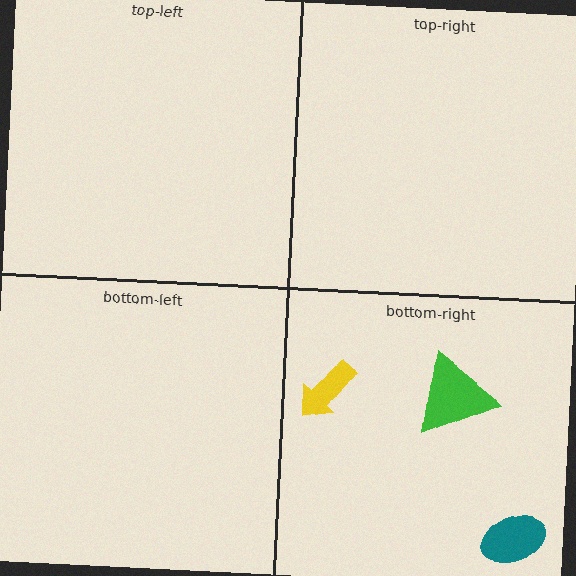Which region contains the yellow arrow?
The bottom-right region.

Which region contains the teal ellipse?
The bottom-right region.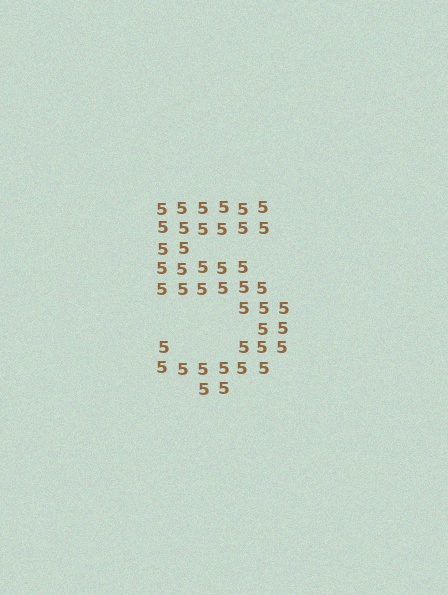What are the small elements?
The small elements are digit 5's.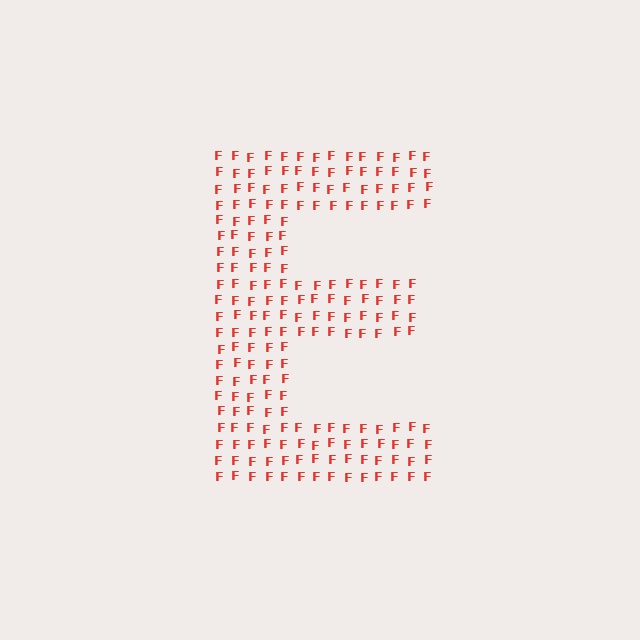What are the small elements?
The small elements are letter F's.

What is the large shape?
The large shape is the letter E.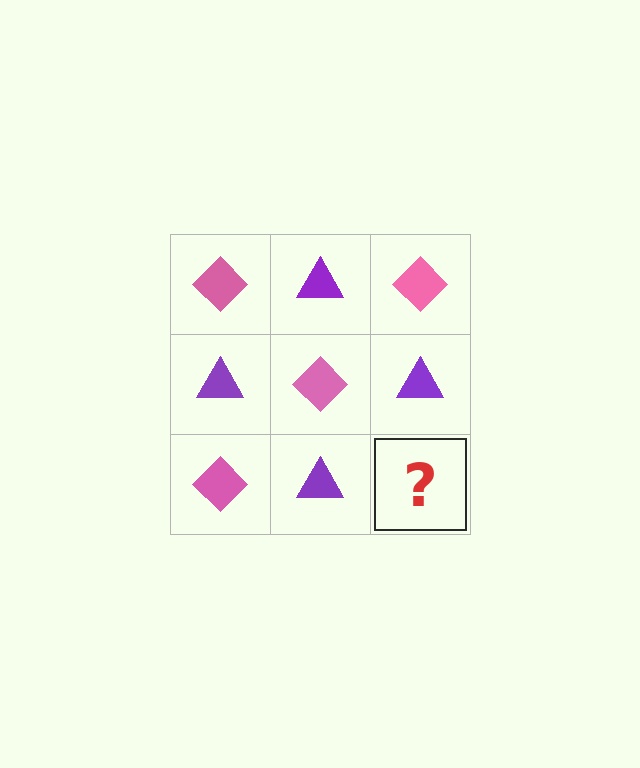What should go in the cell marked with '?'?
The missing cell should contain a pink diamond.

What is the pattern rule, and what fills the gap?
The rule is that it alternates pink diamond and purple triangle in a checkerboard pattern. The gap should be filled with a pink diamond.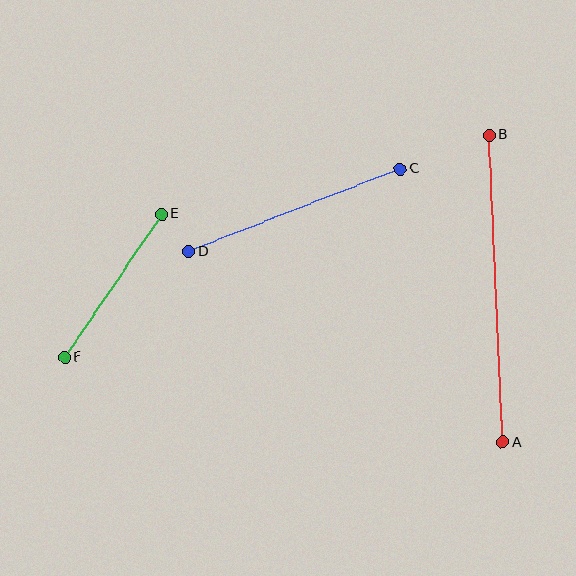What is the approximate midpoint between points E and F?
The midpoint is at approximately (113, 285) pixels.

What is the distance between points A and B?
The distance is approximately 308 pixels.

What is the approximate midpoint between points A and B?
The midpoint is at approximately (496, 289) pixels.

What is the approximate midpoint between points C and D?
The midpoint is at approximately (295, 210) pixels.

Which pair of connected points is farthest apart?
Points A and B are farthest apart.